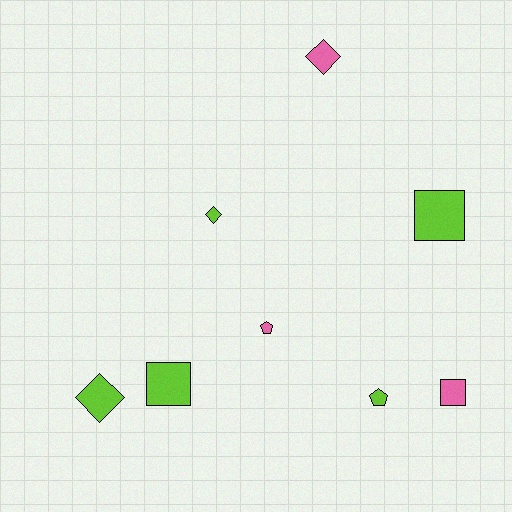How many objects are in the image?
There are 8 objects.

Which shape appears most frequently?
Square, with 3 objects.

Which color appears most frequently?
Lime, with 5 objects.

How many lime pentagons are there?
There is 1 lime pentagon.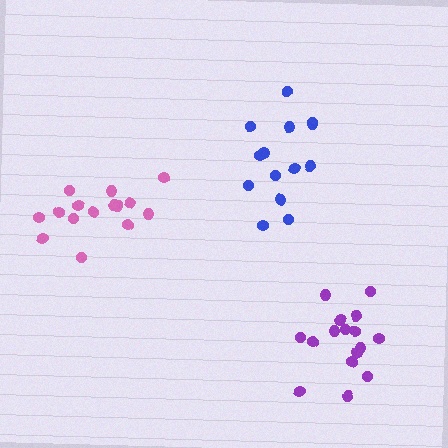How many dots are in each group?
Group 1: 16 dots, Group 2: 14 dots, Group 3: 15 dots (45 total).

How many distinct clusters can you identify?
There are 3 distinct clusters.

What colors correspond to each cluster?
The clusters are colored: purple, blue, pink.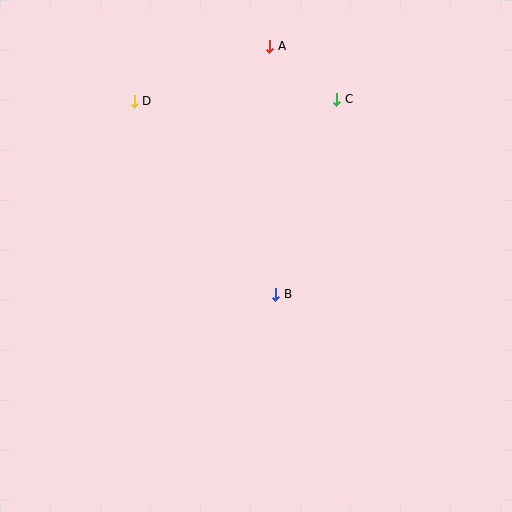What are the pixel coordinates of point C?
Point C is at (337, 99).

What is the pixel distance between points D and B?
The distance between D and B is 239 pixels.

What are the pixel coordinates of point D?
Point D is at (134, 101).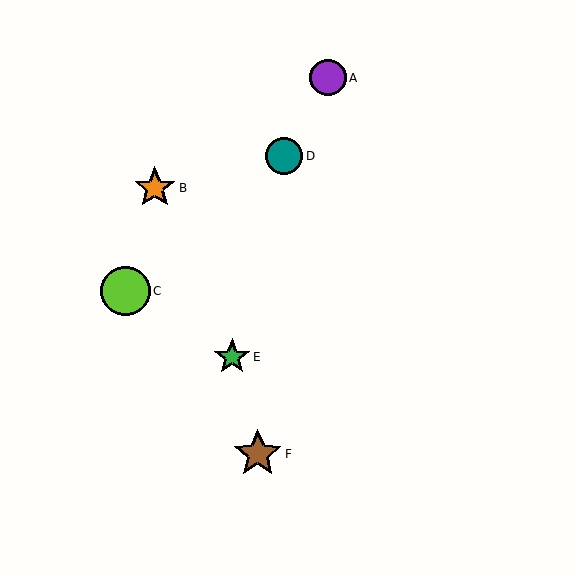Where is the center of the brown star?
The center of the brown star is at (258, 454).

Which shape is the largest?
The lime circle (labeled C) is the largest.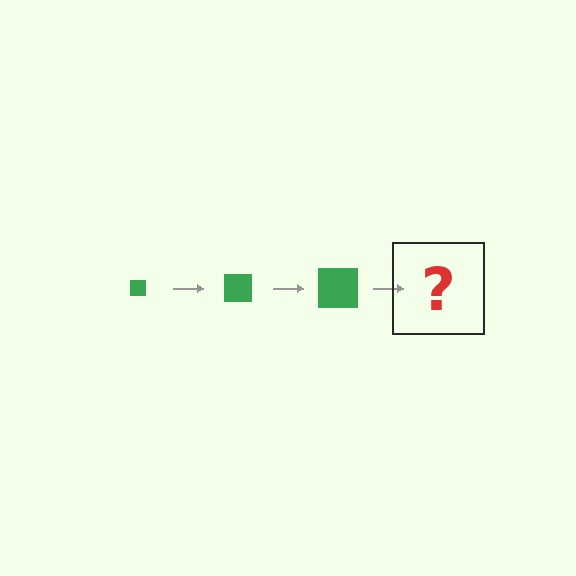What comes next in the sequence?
The next element should be a green square, larger than the previous one.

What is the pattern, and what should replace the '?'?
The pattern is that the square gets progressively larger each step. The '?' should be a green square, larger than the previous one.